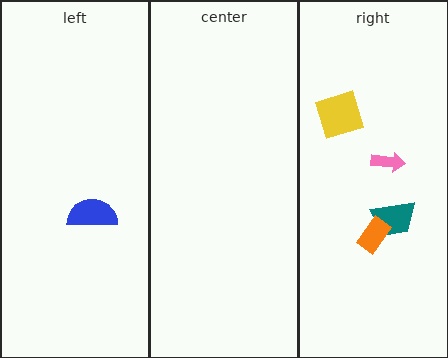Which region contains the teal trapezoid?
The right region.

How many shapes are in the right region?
4.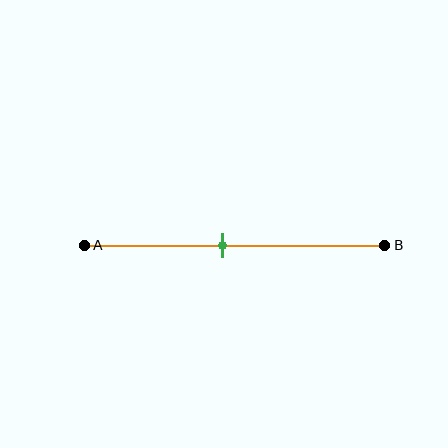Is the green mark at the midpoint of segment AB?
No, the mark is at about 45% from A, not at the 50% midpoint.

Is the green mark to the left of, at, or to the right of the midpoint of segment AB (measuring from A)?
The green mark is to the left of the midpoint of segment AB.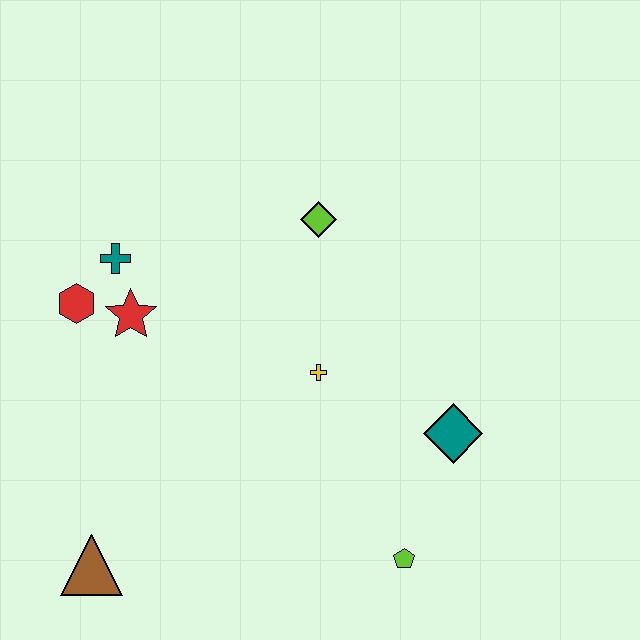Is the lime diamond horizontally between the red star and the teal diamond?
Yes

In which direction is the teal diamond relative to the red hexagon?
The teal diamond is to the right of the red hexagon.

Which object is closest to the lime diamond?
The yellow cross is closest to the lime diamond.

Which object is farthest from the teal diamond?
The red hexagon is farthest from the teal diamond.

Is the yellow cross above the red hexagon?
No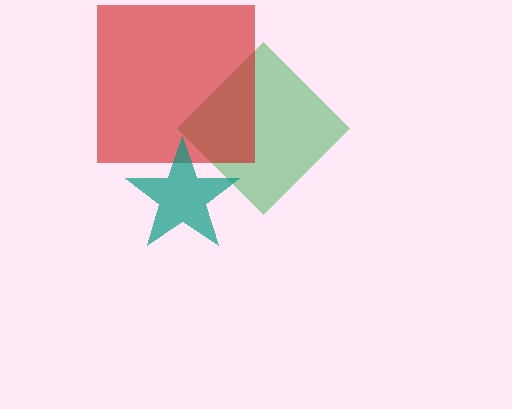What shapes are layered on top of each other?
The layered shapes are: a green diamond, a red square, a teal star.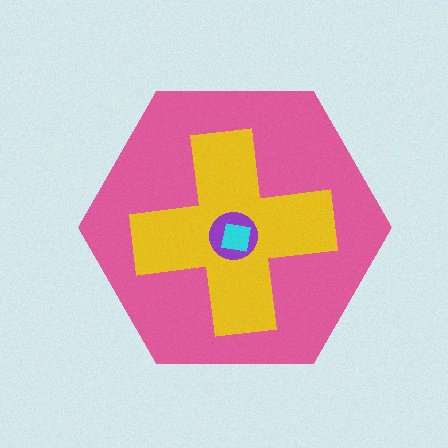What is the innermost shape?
The cyan square.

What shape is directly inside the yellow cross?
The purple circle.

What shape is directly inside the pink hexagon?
The yellow cross.